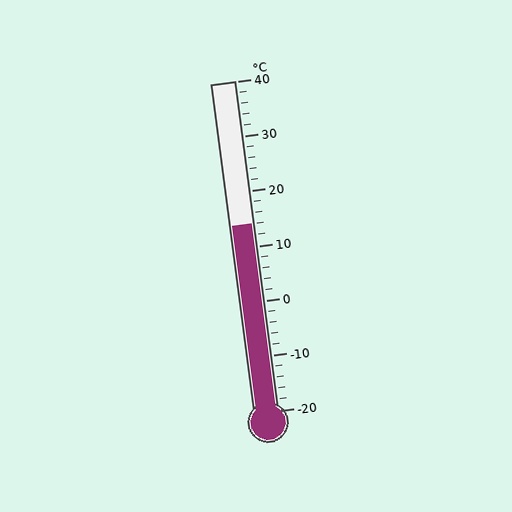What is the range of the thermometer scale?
The thermometer scale ranges from -20°C to 40°C.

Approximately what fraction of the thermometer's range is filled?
The thermometer is filled to approximately 55% of its range.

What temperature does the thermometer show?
The thermometer shows approximately 14°C.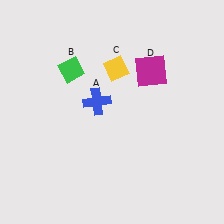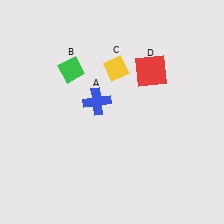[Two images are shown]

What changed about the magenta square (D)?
In Image 1, D is magenta. In Image 2, it changed to red.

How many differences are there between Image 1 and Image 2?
There is 1 difference between the two images.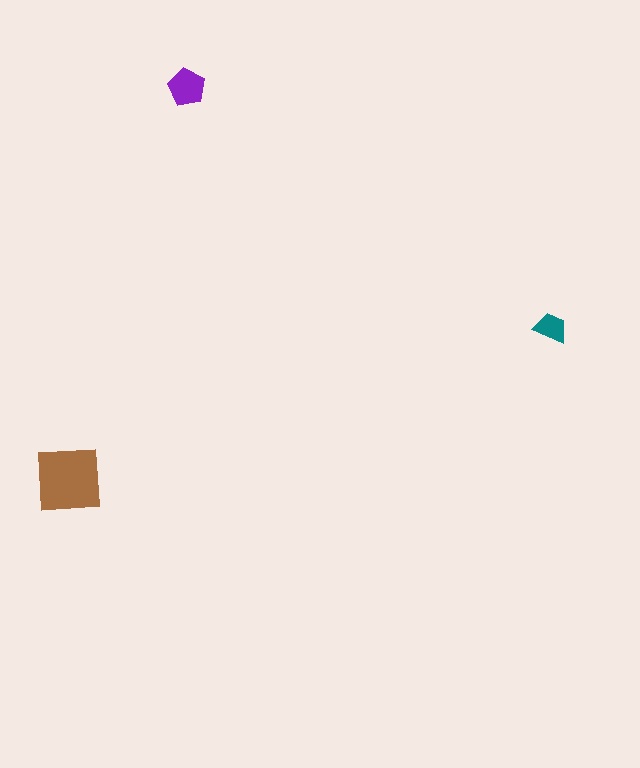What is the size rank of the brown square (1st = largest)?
1st.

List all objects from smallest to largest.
The teal trapezoid, the purple pentagon, the brown square.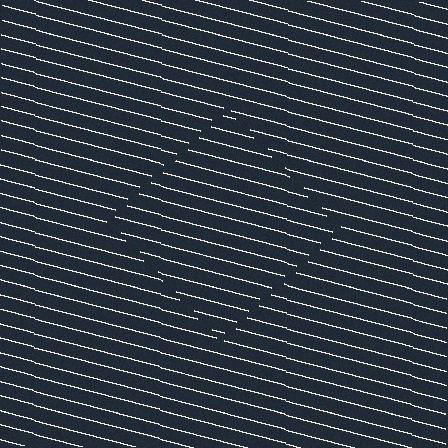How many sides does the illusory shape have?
4 sides — the line-ends trace a square.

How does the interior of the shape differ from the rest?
The interior of the shape contains the same grating, shifted by half a period — the contour is defined by the phase discontinuity where line-ends from the inner and outer gratings abut.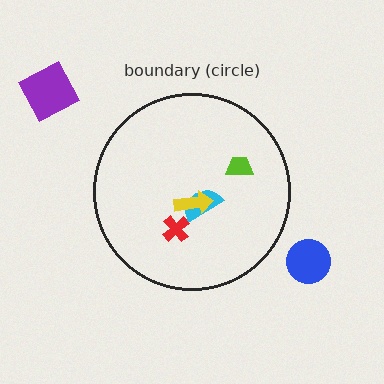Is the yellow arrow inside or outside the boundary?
Inside.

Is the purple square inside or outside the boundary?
Outside.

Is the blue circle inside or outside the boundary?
Outside.